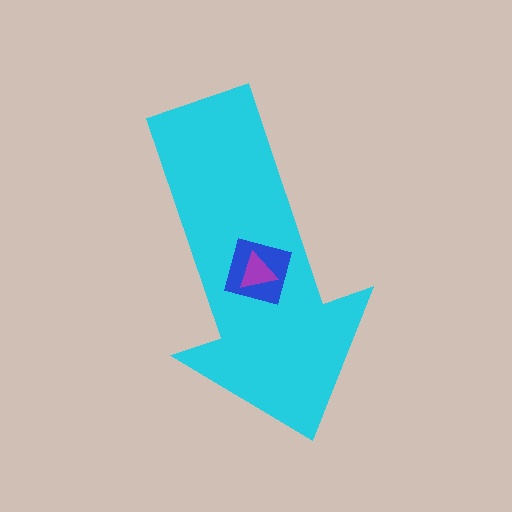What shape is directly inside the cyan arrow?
The blue square.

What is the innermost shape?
The purple triangle.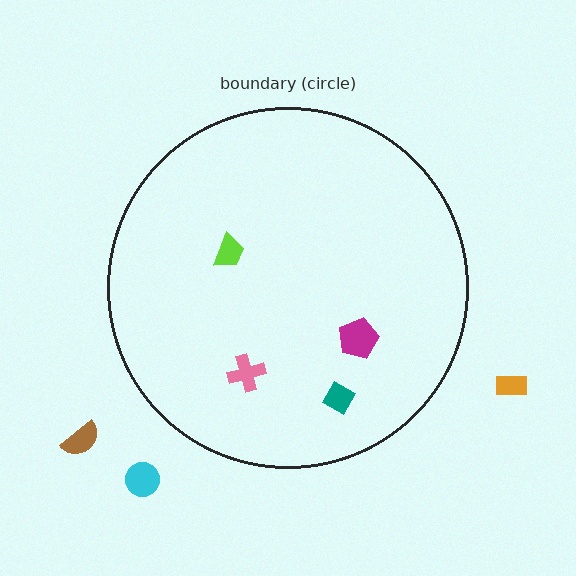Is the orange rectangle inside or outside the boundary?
Outside.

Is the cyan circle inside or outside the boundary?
Outside.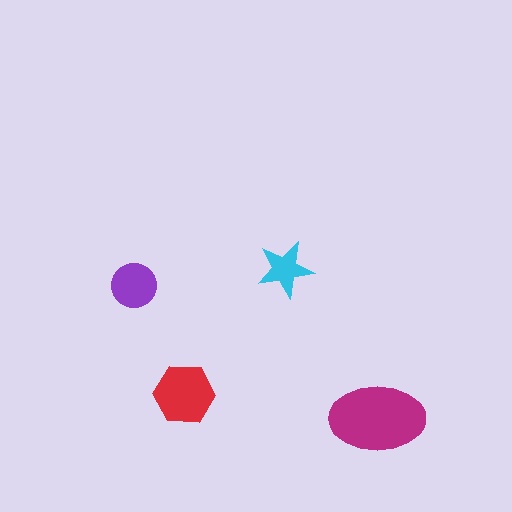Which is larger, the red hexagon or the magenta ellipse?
The magenta ellipse.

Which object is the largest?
The magenta ellipse.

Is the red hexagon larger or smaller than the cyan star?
Larger.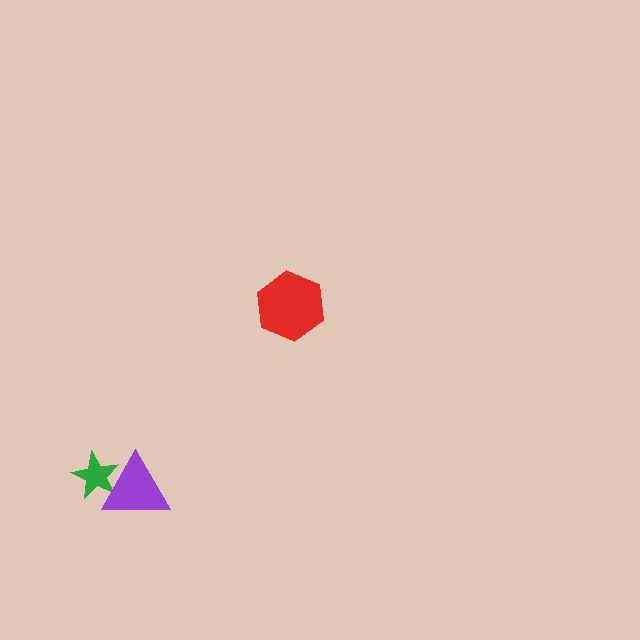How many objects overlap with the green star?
1 object overlaps with the green star.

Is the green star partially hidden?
Yes, it is partially covered by another shape.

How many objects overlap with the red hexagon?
0 objects overlap with the red hexagon.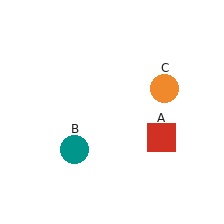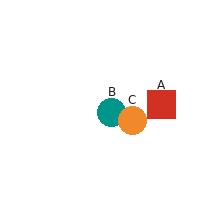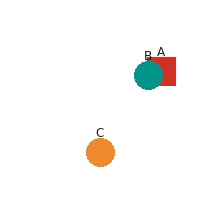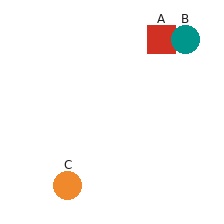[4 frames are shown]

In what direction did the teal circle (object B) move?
The teal circle (object B) moved up and to the right.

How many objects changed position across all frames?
3 objects changed position: red square (object A), teal circle (object B), orange circle (object C).